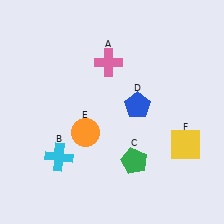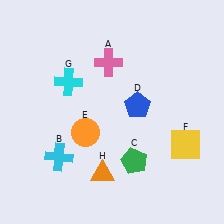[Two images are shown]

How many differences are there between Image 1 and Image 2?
There are 2 differences between the two images.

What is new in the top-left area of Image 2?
A cyan cross (G) was added in the top-left area of Image 2.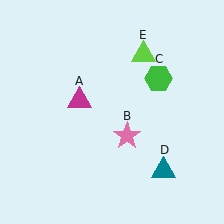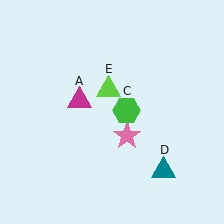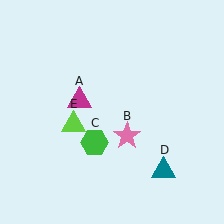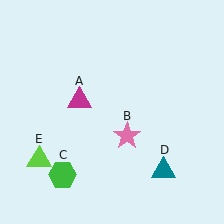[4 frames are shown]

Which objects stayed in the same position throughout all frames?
Magenta triangle (object A) and pink star (object B) and teal triangle (object D) remained stationary.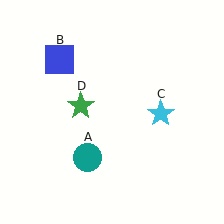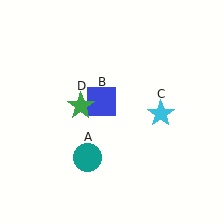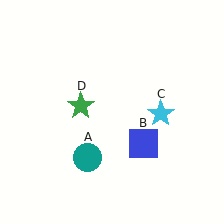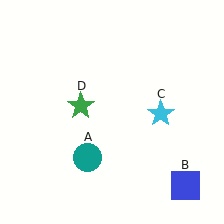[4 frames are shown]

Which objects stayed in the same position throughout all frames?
Teal circle (object A) and cyan star (object C) and green star (object D) remained stationary.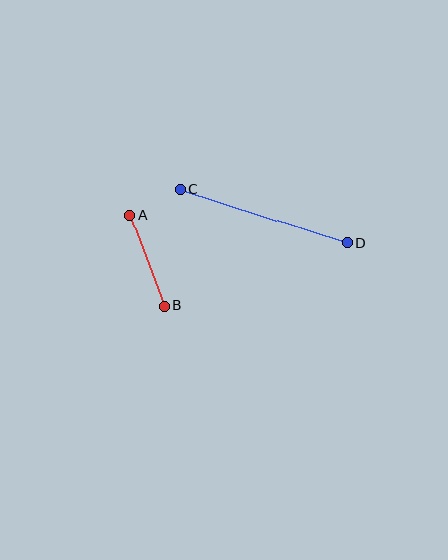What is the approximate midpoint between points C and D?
The midpoint is at approximately (264, 216) pixels.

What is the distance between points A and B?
The distance is approximately 97 pixels.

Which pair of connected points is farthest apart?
Points C and D are farthest apart.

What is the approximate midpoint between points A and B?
The midpoint is at approximately (147, 261) pixels.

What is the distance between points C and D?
The distance is approximately 175 pixels.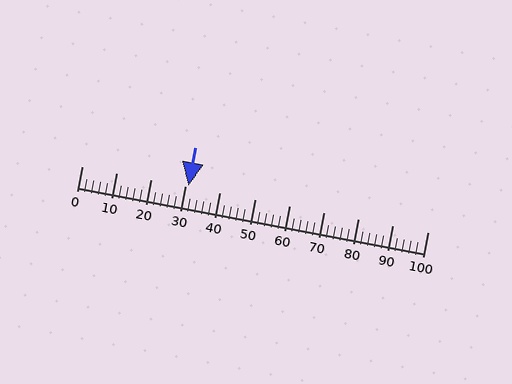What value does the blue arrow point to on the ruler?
The blue arrow points to approximately 31.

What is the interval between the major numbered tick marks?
The major tick marks are spaced 10 units apart.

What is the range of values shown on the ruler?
The ruler shows values from 0 to 100.